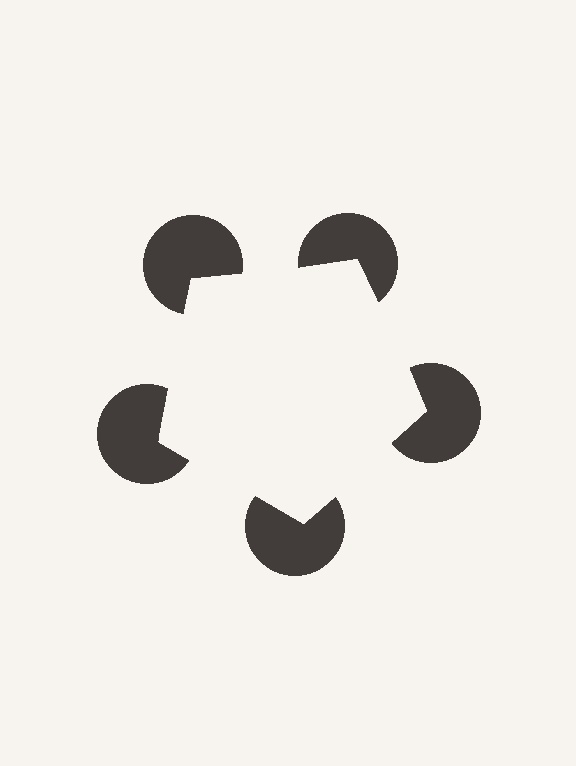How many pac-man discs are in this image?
There are 5 — one at each vertex of the illusory pentagon.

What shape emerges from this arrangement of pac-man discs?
An illusory pentagon — its edges are inferred from the aligned wedge cuts in the pac-man discs, not physically drawn.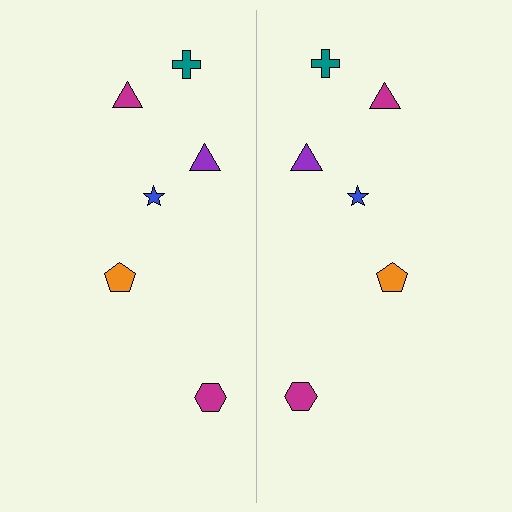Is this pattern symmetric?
Yes, this pattern has bilateral (reflection) symmetry.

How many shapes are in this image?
There are 12 shapes in this image.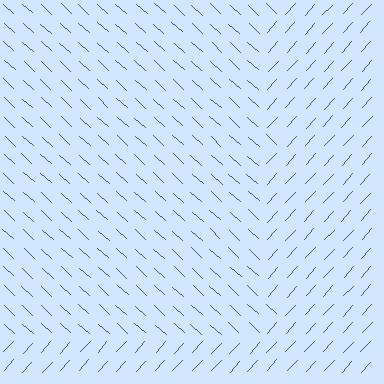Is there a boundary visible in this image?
Yes, there is a texture boundary formed by a change in line orientation.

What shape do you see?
I see a rectangle.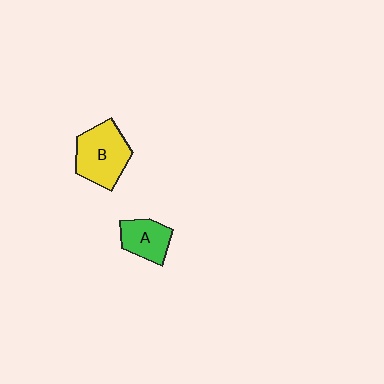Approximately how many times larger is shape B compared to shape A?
Approximately 1.5 times.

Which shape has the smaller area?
Shape A (green).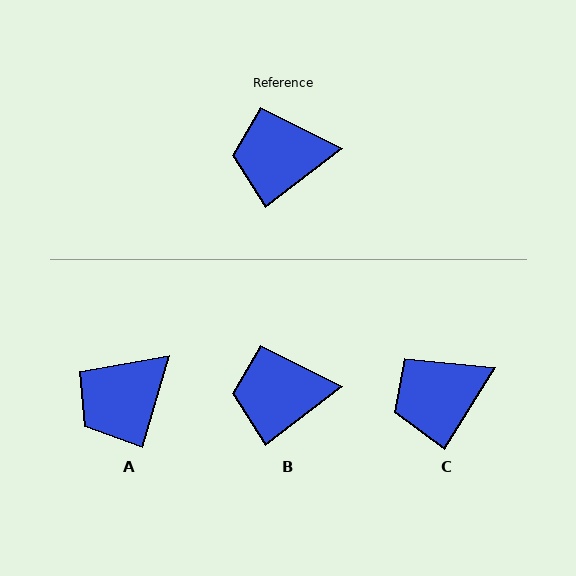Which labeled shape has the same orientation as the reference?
B.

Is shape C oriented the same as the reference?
No, it is off by about 21 degrees.